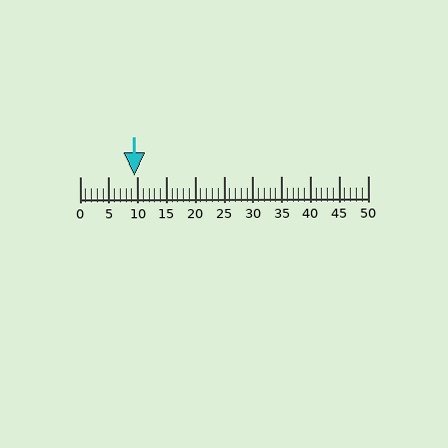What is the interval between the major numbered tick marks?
The major tick marks are spaced 5 units apart.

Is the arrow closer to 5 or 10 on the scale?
The arrow is closer to 10.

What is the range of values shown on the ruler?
The ruler shows values from 0 to 50.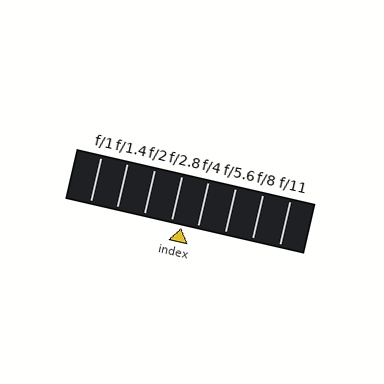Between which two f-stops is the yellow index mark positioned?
The index mark is between f/2.8 and f/4.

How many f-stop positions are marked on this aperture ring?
There are 8 f-stop positions marked.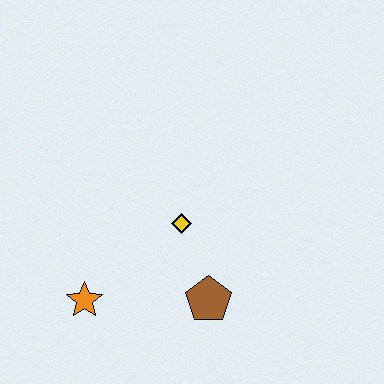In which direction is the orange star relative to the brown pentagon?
The orange star is to the left of the brown pentagon.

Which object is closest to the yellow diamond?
The brown pentagon is closest to the yellow diamond.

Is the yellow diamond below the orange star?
No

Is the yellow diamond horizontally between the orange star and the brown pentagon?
Yes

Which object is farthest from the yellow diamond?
The orange star is farthest from the yellow diamond.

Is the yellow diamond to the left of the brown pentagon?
Yes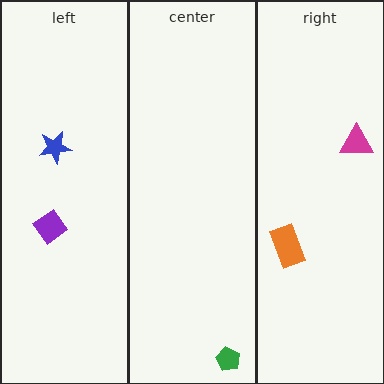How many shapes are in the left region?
2.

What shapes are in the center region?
The green pentagon.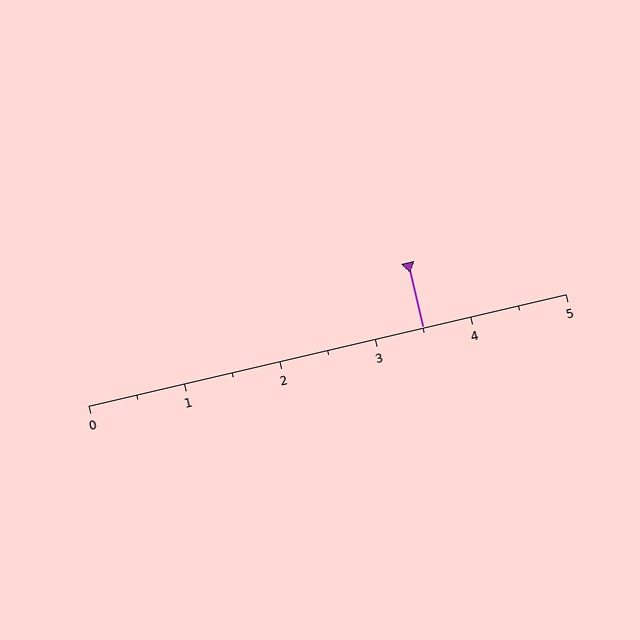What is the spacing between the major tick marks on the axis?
The major ticks are spaced 1 apart.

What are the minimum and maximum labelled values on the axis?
The axis runs from 0 to 5.